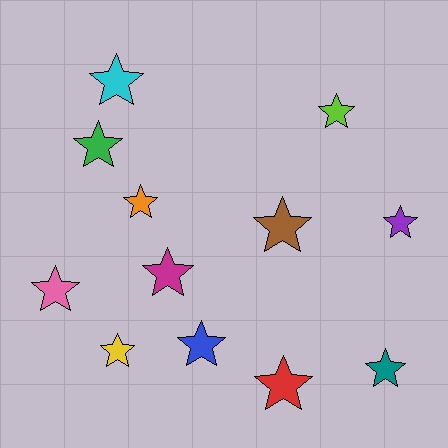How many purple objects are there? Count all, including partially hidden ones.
There is 1 purple object.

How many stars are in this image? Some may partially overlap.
There are 12 stars.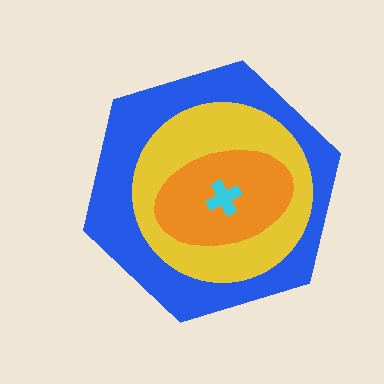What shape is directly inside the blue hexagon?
The yellow circle.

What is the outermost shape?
The blue hexagon.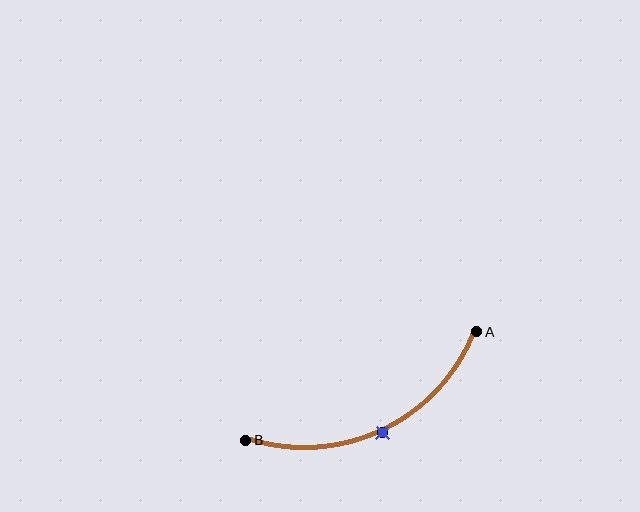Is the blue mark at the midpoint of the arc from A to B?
Yes. The blue mark lies on the arc at equal arc-length from both A and B — it is the arc midpoint.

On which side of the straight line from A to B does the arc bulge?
The arc bulges below the straight line connecting A and B.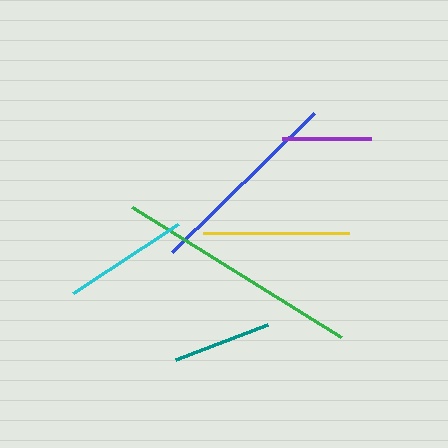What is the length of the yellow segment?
The yellow segment is approximately 146 pixels long.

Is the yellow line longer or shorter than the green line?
The green line is longer than the yellow line.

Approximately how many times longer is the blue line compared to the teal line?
The blue line is approximately 2.0 times the length of the teal line.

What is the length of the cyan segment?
The cyan segment is approximately 125 pixels long.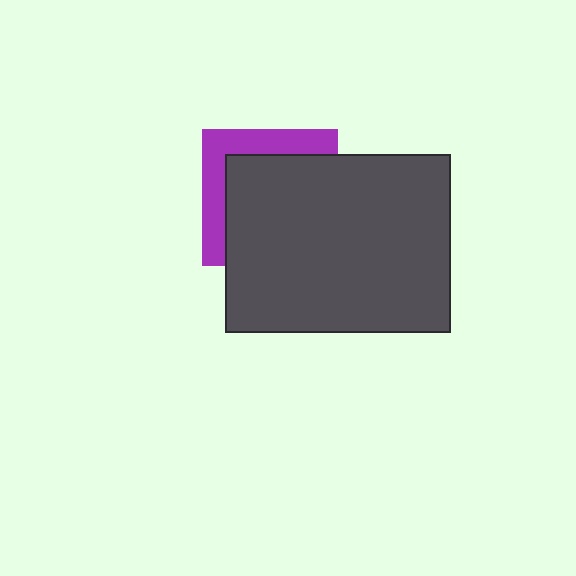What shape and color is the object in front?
The object in front is a dark gray rectangle.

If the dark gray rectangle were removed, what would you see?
You would see the complete purple square.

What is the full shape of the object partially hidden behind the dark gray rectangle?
The partially hidden object is a purple square.